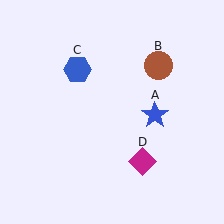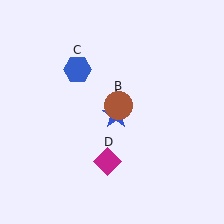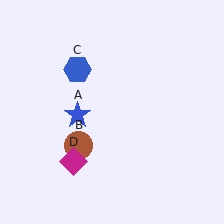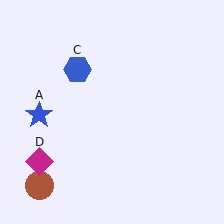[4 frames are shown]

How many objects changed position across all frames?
3 objects changed position: blue star (object A), brown circle (object B), magenta diamond (object D).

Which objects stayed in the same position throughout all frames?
Blue hexagon (object C) remained stationary.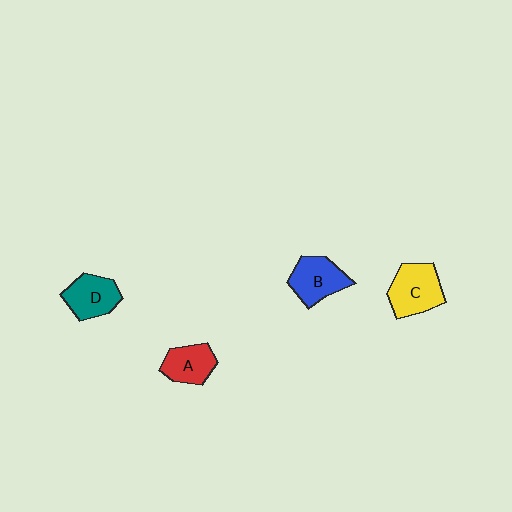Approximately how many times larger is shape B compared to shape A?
Approximately 1.2 times.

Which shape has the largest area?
Shape C (yellow).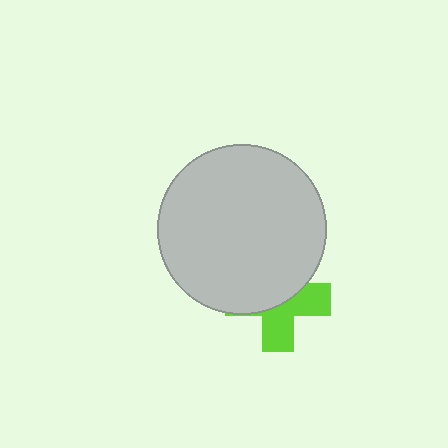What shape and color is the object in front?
The object in front is a light gray circle.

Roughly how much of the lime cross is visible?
About half of it is visible (roughly 45%).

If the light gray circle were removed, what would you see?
You would see the complete lime cross.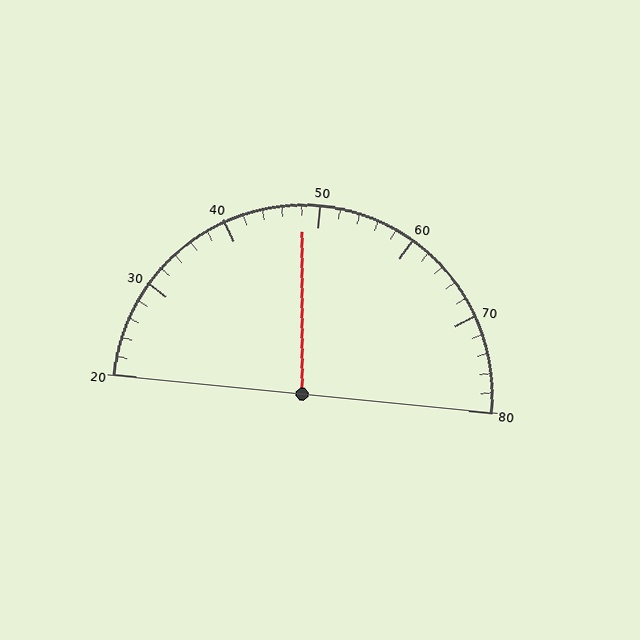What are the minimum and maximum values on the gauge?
The gauge ranges from 20 to 80.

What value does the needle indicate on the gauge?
The needle indicates approximately 48.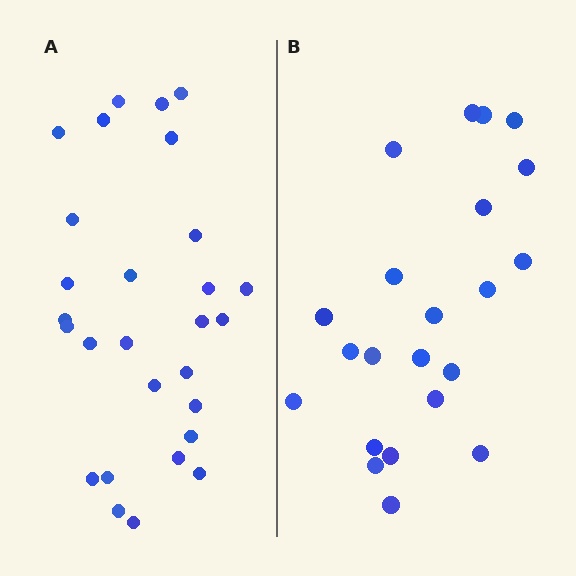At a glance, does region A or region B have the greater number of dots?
Region A (the left region) has more dots.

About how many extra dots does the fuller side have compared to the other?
Region A has about 6 more dots than region B.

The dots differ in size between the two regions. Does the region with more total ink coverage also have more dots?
No. Region B has more total ink coverage because its dots are larger, but region A actually contains more individual dots. Total area can be misleading — the number of items is what matters here.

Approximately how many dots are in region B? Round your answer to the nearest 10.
About 20 dots. (The exact count is 22, which rounds to 20.)